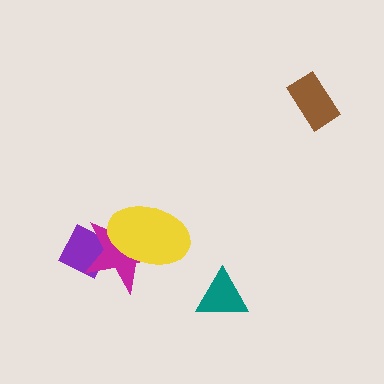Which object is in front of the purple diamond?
The magenta star is in front of the purple diamond.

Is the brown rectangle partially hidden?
No, no other shape covers it.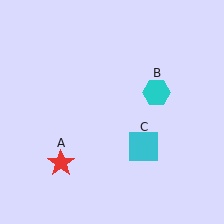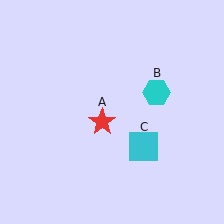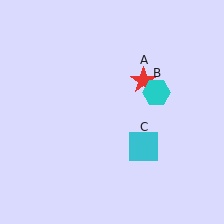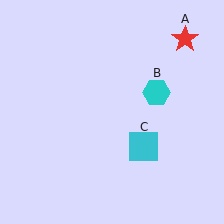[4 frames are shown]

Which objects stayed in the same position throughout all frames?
Cyan hexagon (object B) and cyan square (object C) remained stationary.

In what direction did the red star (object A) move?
The red star (object A) moved up and to the right.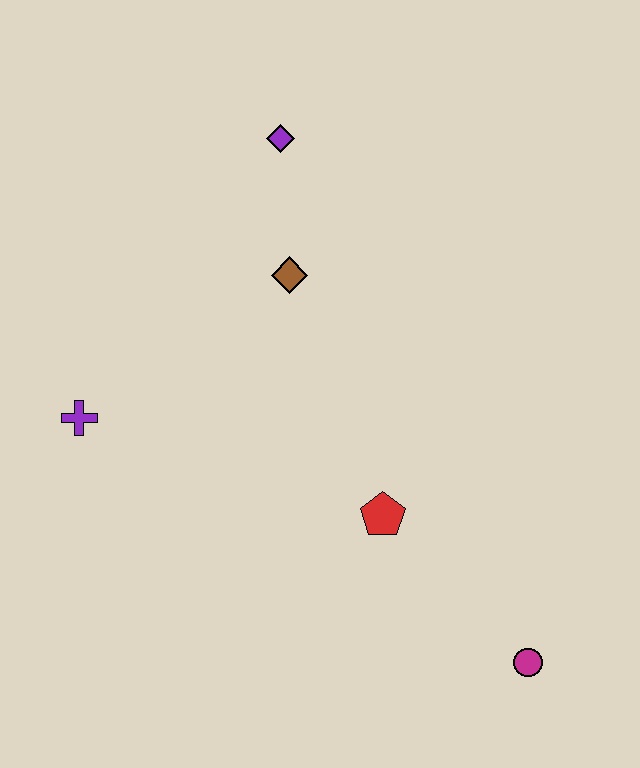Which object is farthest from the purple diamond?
The magenta circle is farthest from the purple diamond.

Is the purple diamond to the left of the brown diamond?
Yes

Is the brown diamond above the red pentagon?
Yes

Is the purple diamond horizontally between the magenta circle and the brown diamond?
No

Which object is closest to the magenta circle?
The red pentagon is closest to the magenta circle.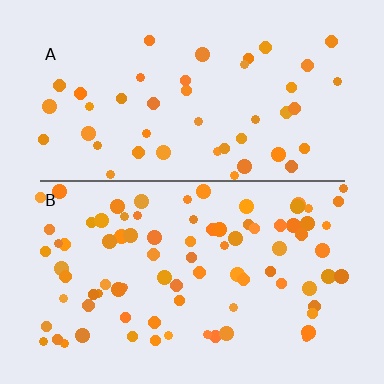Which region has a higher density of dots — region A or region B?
B (the bottom).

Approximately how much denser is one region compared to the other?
Approximately 1.8× — region B over region A.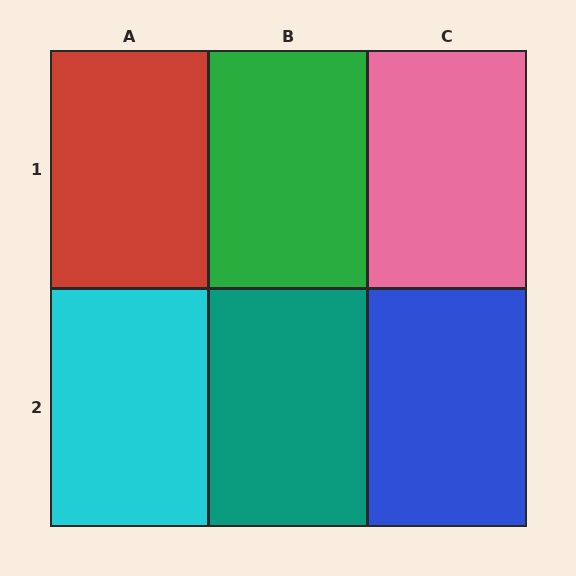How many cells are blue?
1 cell is blue.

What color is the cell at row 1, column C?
Pink.